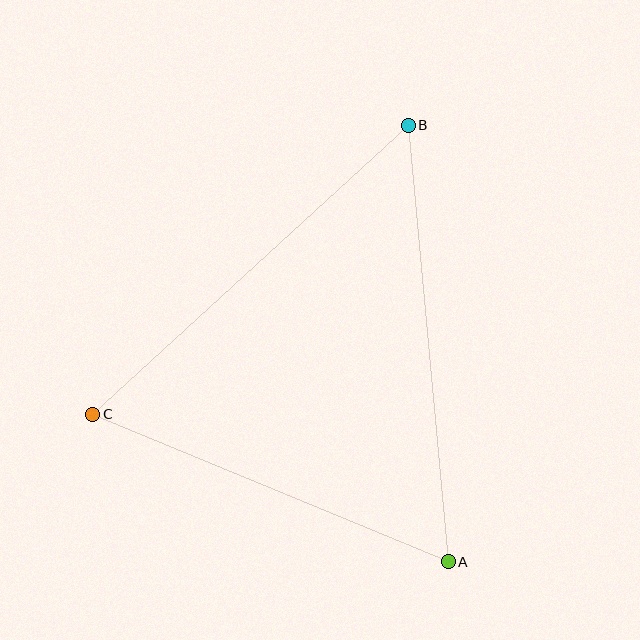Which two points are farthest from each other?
Points A and B are farthest from each other.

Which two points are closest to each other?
Points A and C are closest to each other.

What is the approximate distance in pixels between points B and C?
The distance between B and C is approximately 428 pixels.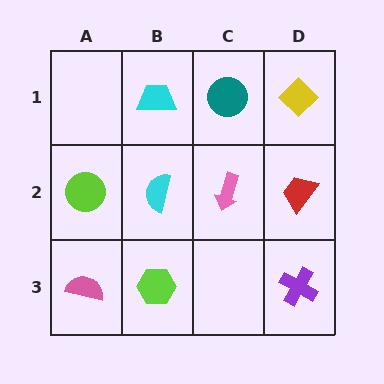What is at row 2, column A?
A lime circle.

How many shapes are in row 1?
3 shapes.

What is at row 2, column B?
A cyan semicircle.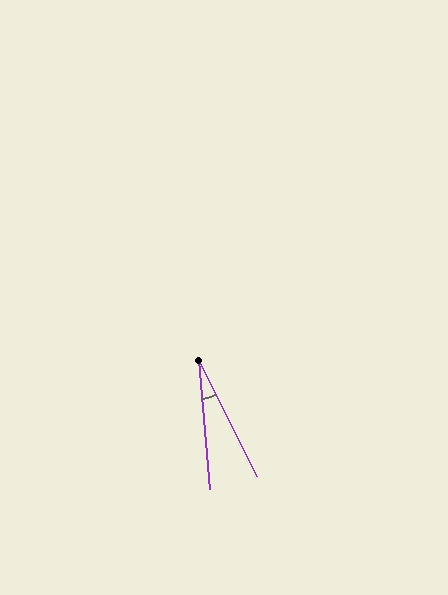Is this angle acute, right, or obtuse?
It is acute.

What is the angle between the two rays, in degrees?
Approximately 22 degrees.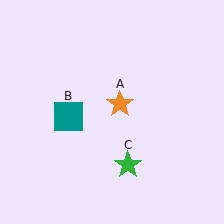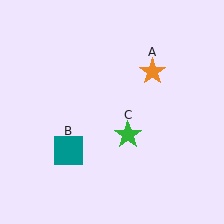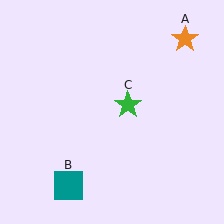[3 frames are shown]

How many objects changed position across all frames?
3 objects changed position: orange star (object A), teal square (object B), green star (object C).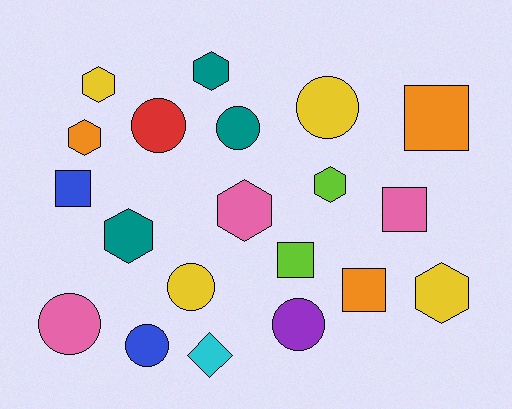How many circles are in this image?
There are 7 circles.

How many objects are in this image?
There are 20 objects.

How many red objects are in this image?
There is 1 red object.